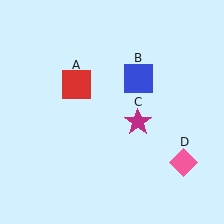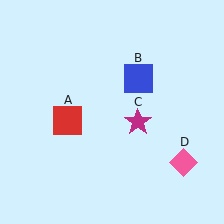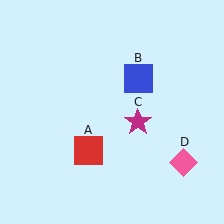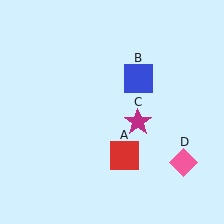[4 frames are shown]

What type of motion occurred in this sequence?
The red square (object A) rotated counterclockwise around the center of the scene.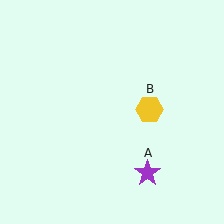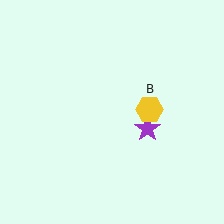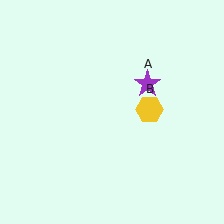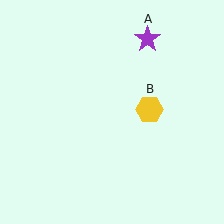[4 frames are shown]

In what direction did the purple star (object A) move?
The purple star (object A) moved up.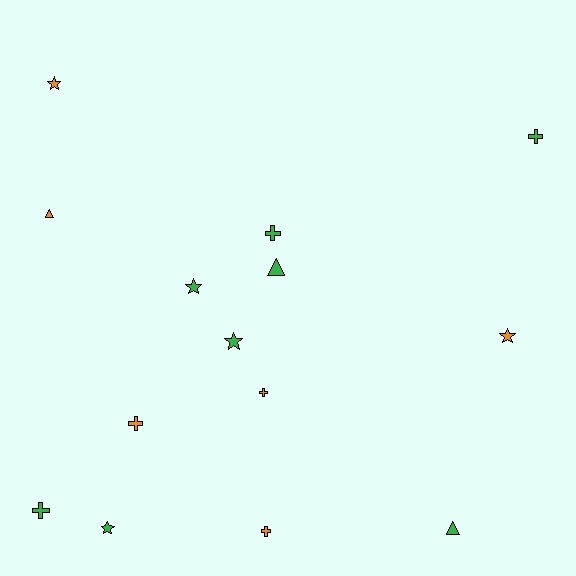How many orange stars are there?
There are 2 orange stars.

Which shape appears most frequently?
Cross, with 6 objects.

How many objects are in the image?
There are 14 objects.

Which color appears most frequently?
Green, with 8 objects.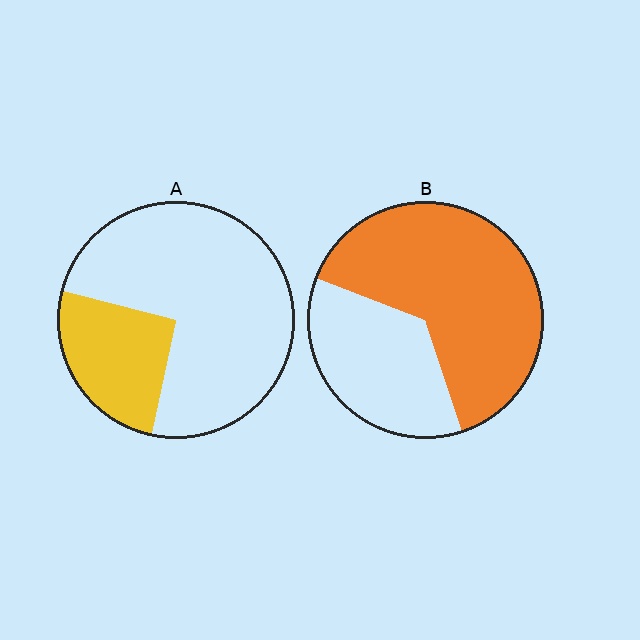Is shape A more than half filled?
No.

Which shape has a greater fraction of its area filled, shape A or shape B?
Shape B.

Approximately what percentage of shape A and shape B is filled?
A is approximately 25% and B is approximately 65%.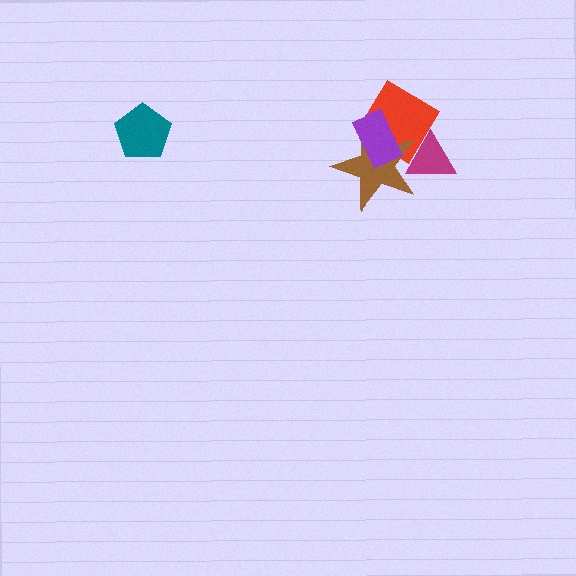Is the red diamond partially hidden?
Yes, it is partially covered by another shape.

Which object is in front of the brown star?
The purple rectangle is in front of the brown star.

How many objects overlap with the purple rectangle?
2 objects overlap with the purple rectangle.